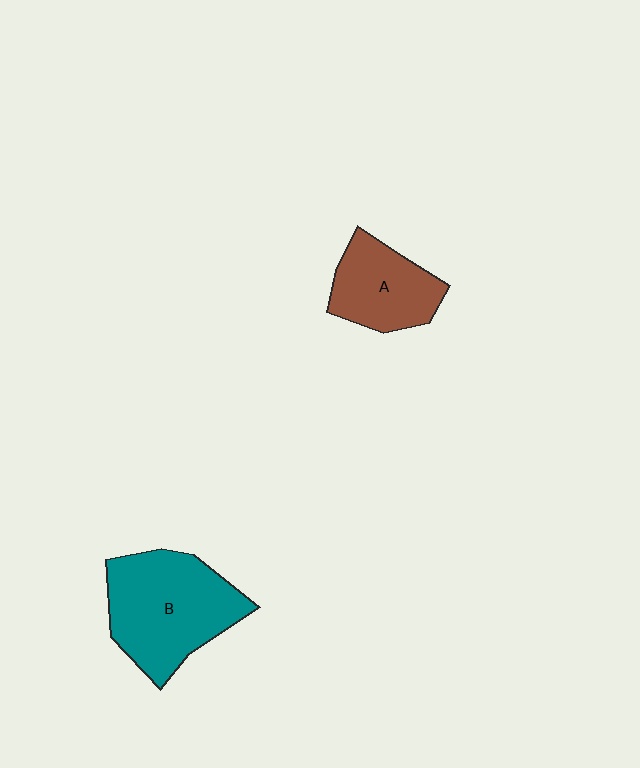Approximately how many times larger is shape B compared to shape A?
Approximately 1.6 times.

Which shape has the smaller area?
Shape A (brown).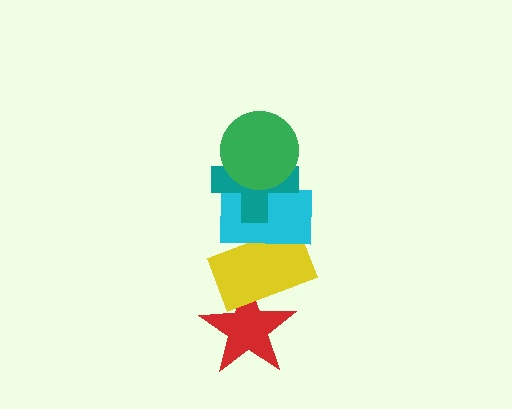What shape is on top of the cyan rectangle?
The teal cross is on top of the cyan rectangle.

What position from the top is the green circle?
The green circle is 1st from the top.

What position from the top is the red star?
The red star is 5th from the top.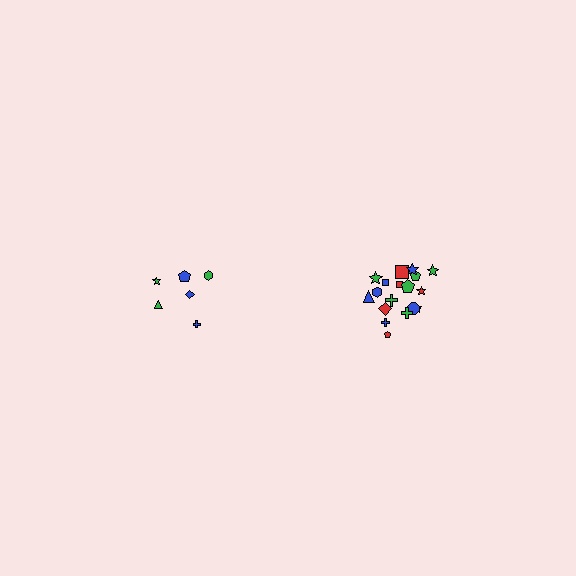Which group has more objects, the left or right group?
The right group.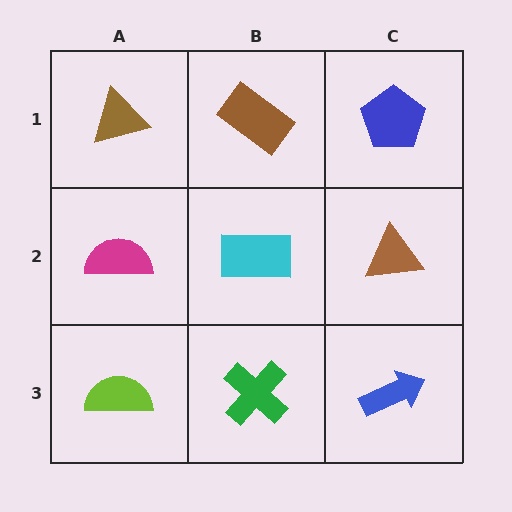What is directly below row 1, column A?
A magenta semicircle.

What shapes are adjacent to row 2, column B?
A brown rectangle (row 1, column B), a green cross (row 3, column B), a magenta semicircle (row 2, column A), a brown triangle (row 2, column C).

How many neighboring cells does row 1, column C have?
2.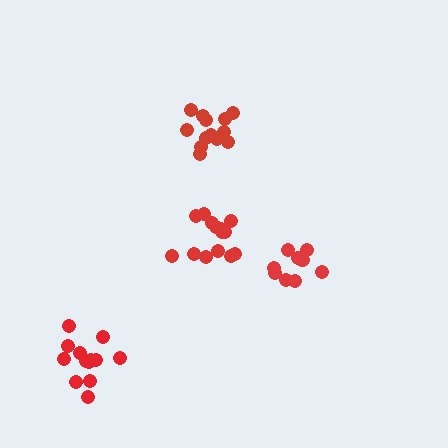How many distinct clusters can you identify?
There are 4 distinct clusters.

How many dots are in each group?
Group 1: 10 dots, Group 2: 13 dots, Group 3: 14 dots, Group 4: 13 dots (50 total).